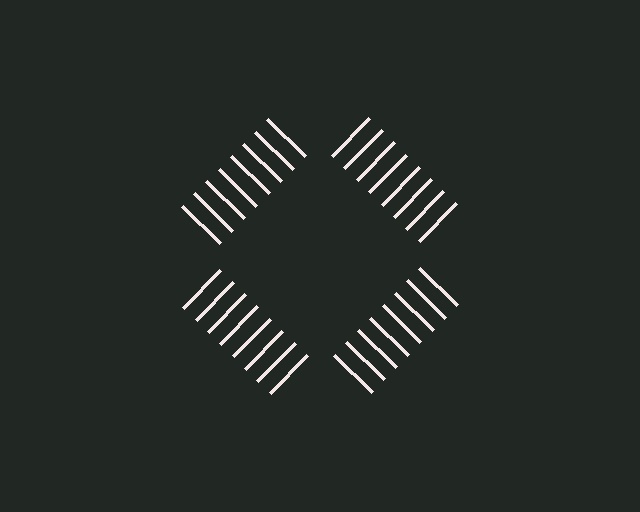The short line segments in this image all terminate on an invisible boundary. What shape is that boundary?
An illusory square — the line segments terminate on its edges but no continuous stroke is drawn.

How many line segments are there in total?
32 — 8 along each of the 4 edges.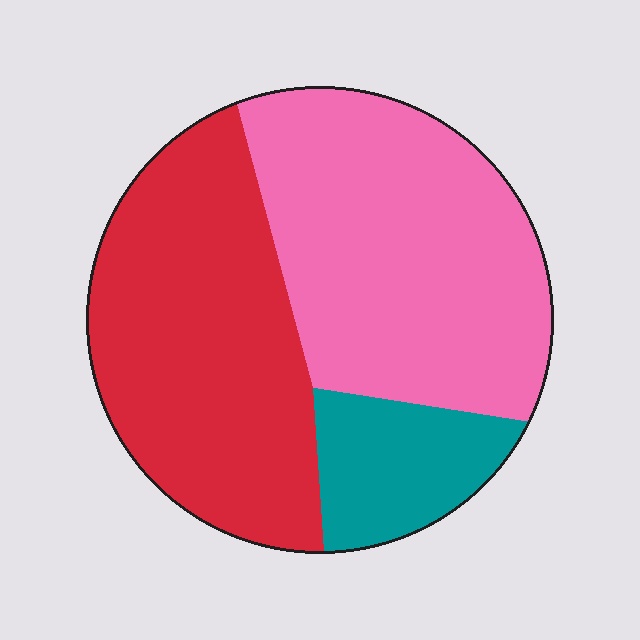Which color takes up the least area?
Teal, at roughly 15%.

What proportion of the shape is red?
Red covers 42% of the shape.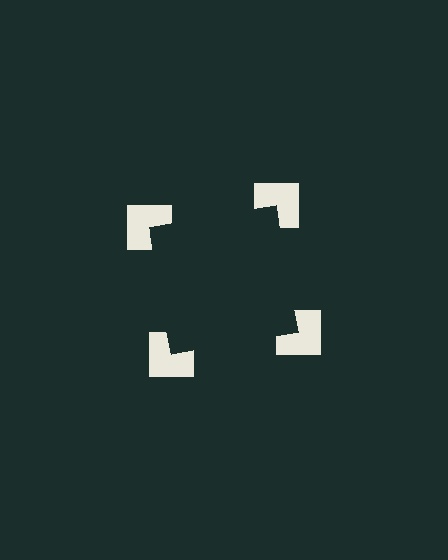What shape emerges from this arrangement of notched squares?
An illusory square — its edges are inferred from the aligned wedge cuts in the notched squares, not physically drawn.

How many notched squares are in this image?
There are 4 — one at each vertex of the illusory square.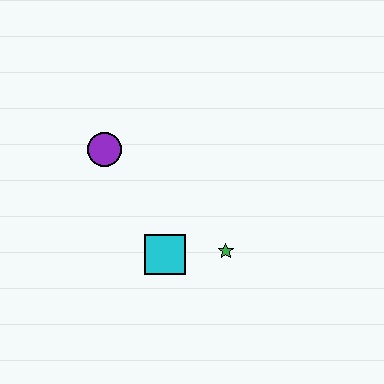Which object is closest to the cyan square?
The green star is closest to the cyan square.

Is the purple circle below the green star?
No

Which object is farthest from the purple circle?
The green star is farthest from the purple circle.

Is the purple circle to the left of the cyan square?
Yes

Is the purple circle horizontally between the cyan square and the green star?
No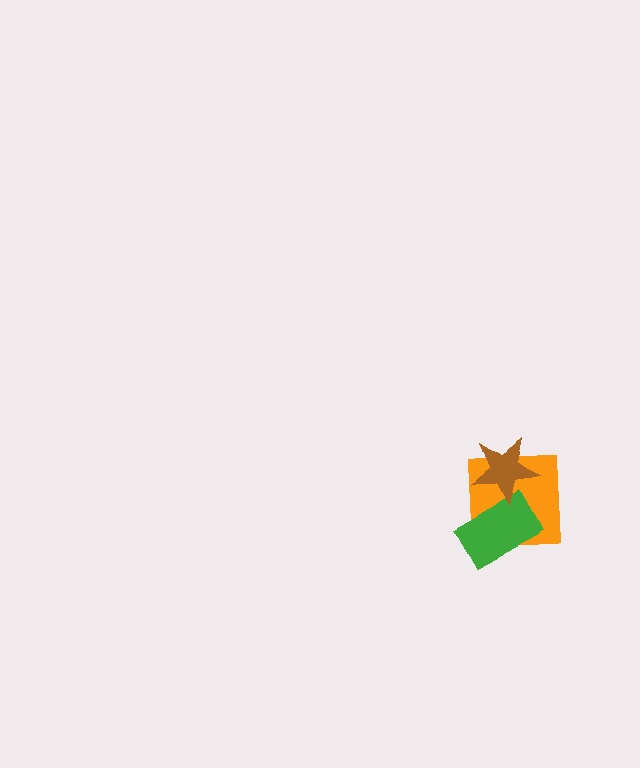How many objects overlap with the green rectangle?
2 objects overlap with the green rectangle.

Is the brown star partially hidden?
No, no other shape covers it.